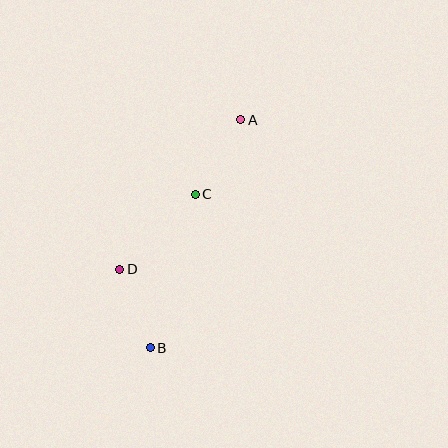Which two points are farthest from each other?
Points A and B are farthest from each other.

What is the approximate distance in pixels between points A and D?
The distance between A and D is approximately 192 pixels.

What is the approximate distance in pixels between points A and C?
The distance between A and C is approximately 87 pixels.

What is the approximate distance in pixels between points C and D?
The distance between C and D is approximately 106 pixels.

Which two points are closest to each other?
Points B and D are closest to each other.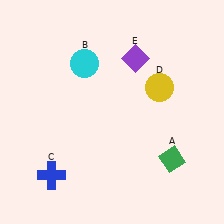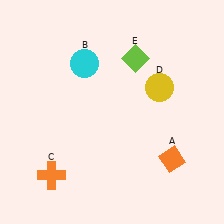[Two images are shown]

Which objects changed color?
A changed from green to orange. C changed from blue to orange. E changed from purple to lime.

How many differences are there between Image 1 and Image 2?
There are 3 differences between the two images.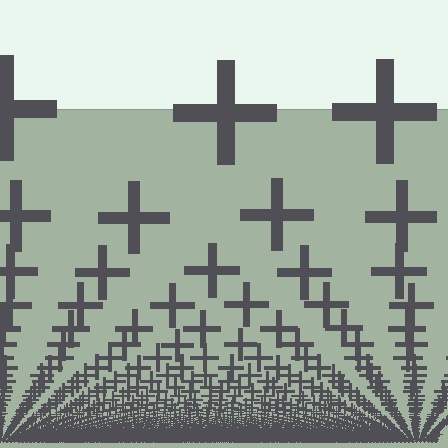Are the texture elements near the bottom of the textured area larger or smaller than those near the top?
Smaller. The gradient is inverted — elements near the bottom are smaller and denser.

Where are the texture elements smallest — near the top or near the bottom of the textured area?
Near the bottom.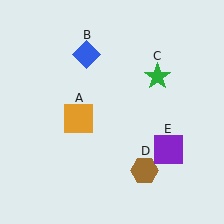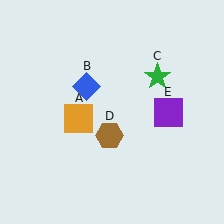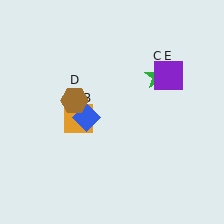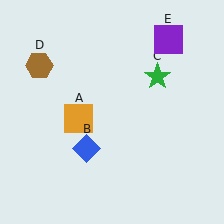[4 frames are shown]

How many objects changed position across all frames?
3 objects changed position: blue diamond (object B), brown hexagon (object D), purple square (object E).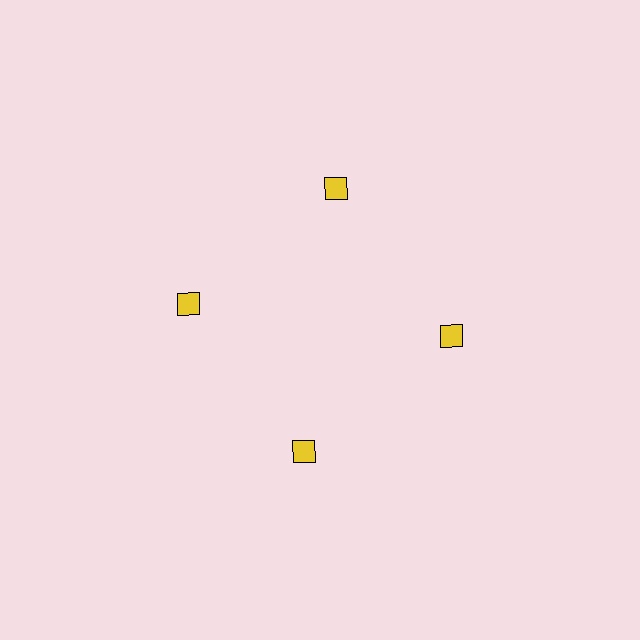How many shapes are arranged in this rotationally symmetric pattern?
There are 4 shapes, arranged in 4 groups of 1.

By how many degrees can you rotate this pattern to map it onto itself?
The pattern maps onto itself every 90 degrees of rotation.